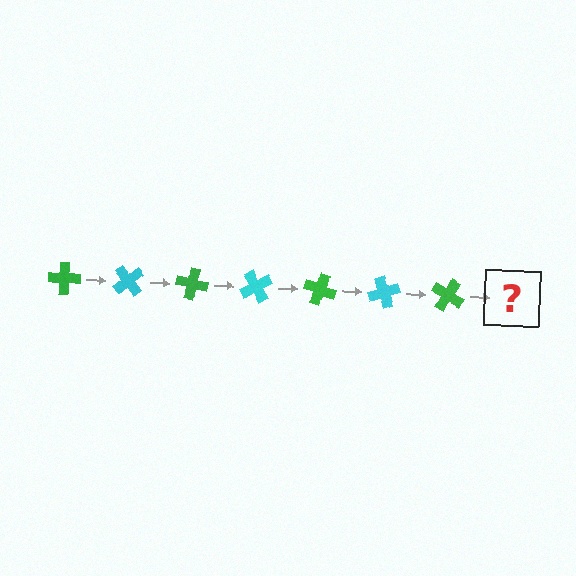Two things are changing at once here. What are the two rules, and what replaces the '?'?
The two rules are that it rotates 50 degrees each step and the color cycles through green and cyan. The '?' should be a cyan cross, rotated 350 degrees from the start.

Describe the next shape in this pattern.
It should be a cyan cross, rotated 350 degrees from the start.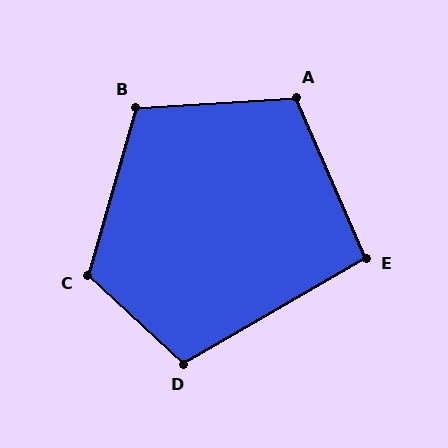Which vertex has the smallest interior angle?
E, at approximately 97 degrees.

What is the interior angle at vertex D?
Approximately 107 degrees (obtuse).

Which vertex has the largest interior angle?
C, at approximately 117 degrees.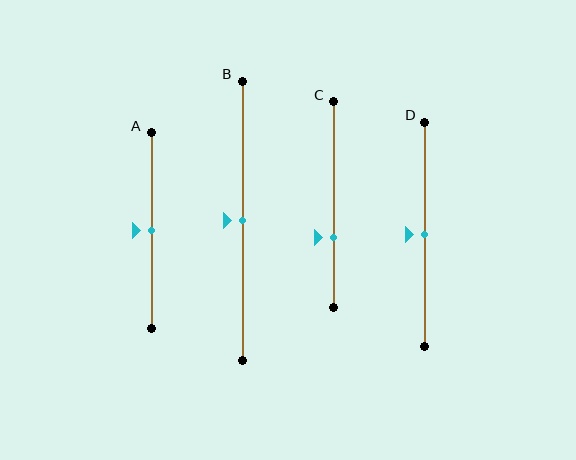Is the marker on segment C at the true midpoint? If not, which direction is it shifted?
No, the marker on segment C is shifted downward by about 16% of the segment length.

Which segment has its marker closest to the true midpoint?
Segment A has its marker closest to the true midpoint.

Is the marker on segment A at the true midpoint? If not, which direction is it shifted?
Yes, the marker on segment A is at the true midpoint.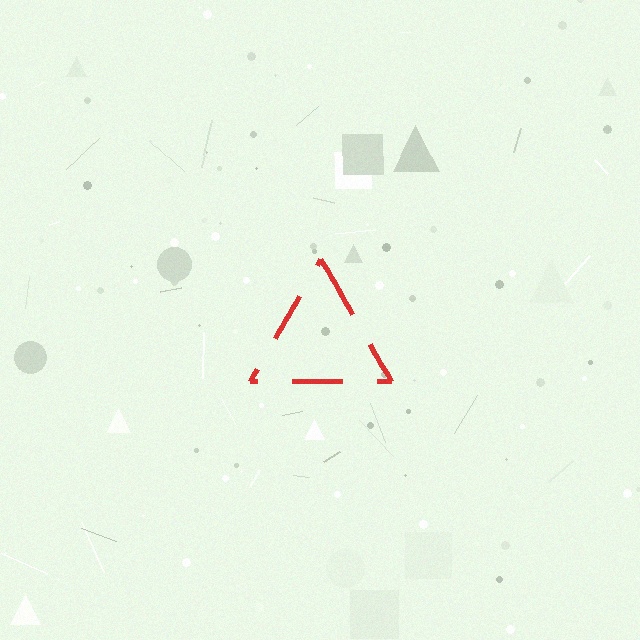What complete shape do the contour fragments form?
The contour fragments form a triangle.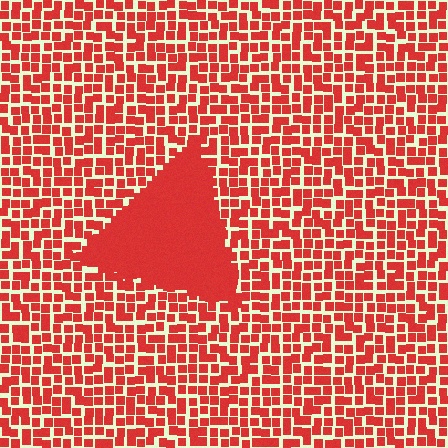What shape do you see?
I see a triangle.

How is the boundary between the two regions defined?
The boundary is defined by a change in element density (approximately 3.1x ratio). All elements are the same color, size, and shape.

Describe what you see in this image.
The image contains small red elements arranged at two different densities. A triangle-shaped region is visible where the elements are more densely packed than the surrounding area.